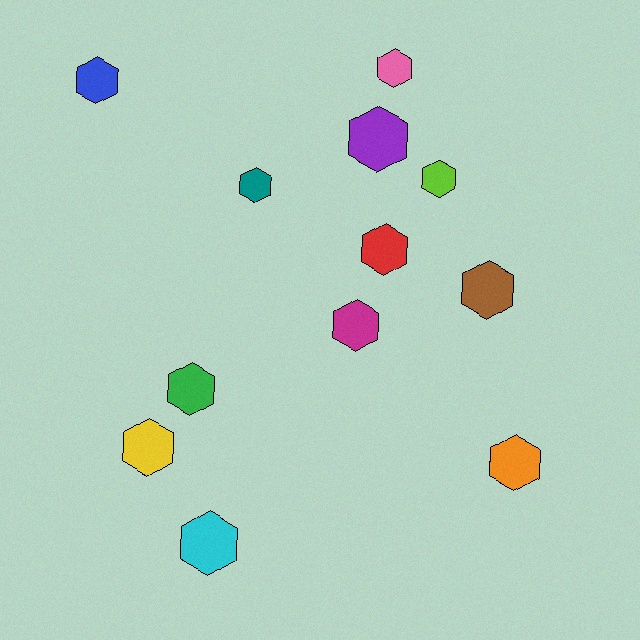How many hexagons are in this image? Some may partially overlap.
There are 12 hexagons.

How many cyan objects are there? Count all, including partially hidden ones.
There is 1 cyan object.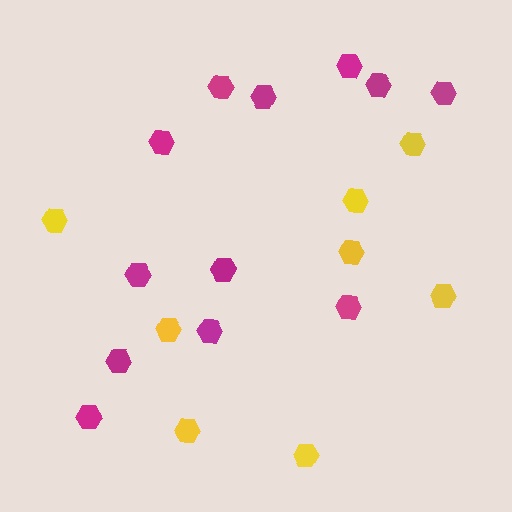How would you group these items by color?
There are 2 groups: one group of yellow hexagons (8) and one group of magenta hexagons (12).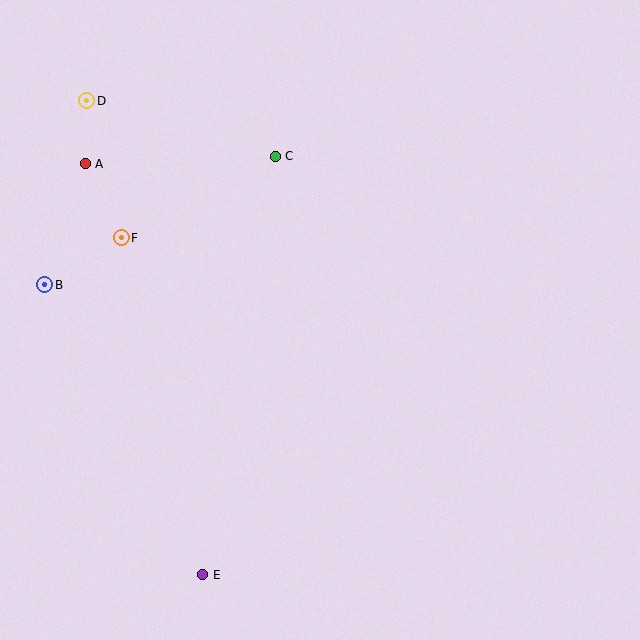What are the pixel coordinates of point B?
Point B is at (45, 285).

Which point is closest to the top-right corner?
Point C is closest to the top-right corner.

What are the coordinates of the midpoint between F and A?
The midpoint between F and A is at (103, 201).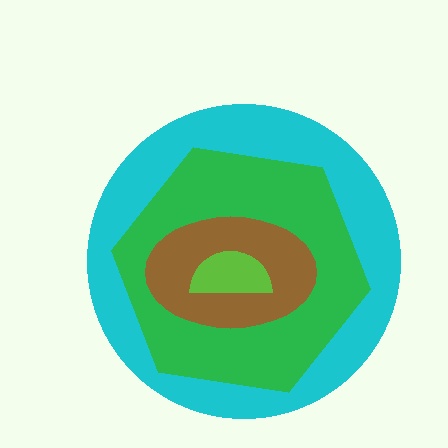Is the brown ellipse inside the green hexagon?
Yes.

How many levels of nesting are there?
4.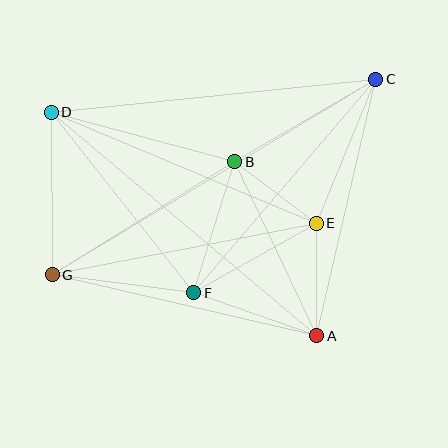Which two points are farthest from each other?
Points C and G are farthest from each other.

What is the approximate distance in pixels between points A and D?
The distance between A and D is approximately 347 pixels.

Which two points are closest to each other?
Points B and E are closest to each other.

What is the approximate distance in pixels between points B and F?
The distance between B and F is approximately 137 pixels.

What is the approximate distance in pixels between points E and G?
The distance between E and G is approximately 269 pixels.